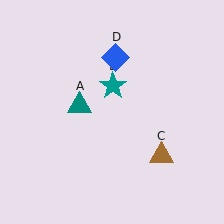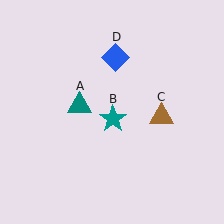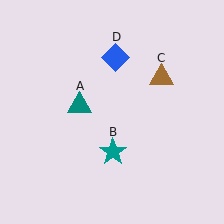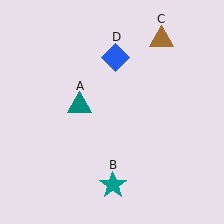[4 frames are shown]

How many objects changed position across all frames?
2 objects changed position: teal star (object B), brown triangle (object C).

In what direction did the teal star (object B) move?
The teal star (object B) moved down.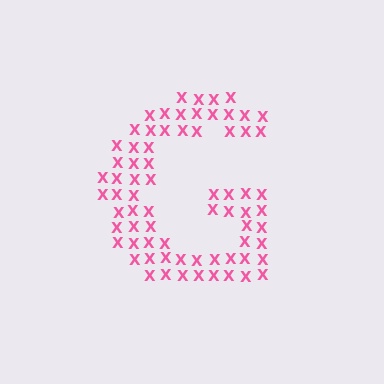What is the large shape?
The large shape is the letter G.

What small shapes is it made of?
It is made of small letter X's.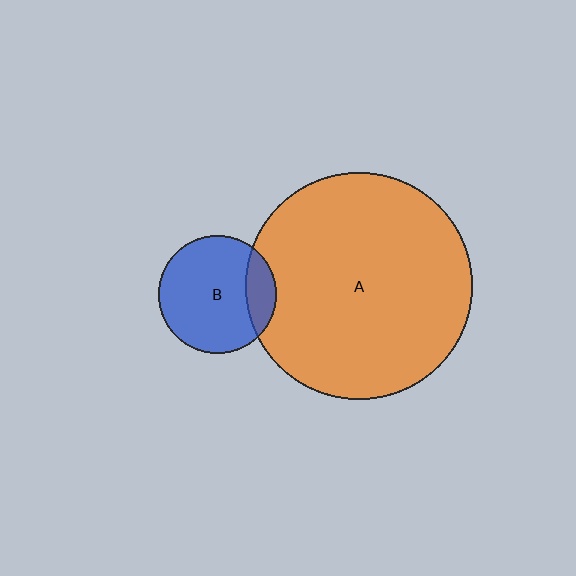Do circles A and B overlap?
Yes.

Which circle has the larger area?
Circle A (orange).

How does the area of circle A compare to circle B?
Approximately 3.7 times.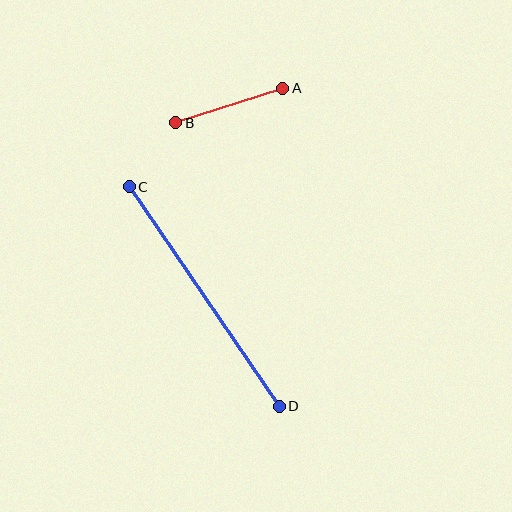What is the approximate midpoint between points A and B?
The midpoint is at approximately (229, 105) pixels.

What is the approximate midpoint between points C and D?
The midpoint is at approximately (204, 296) pixels.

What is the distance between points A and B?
The distance is approximately 113 pixels.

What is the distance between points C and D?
The distance is approximately 266 pixels.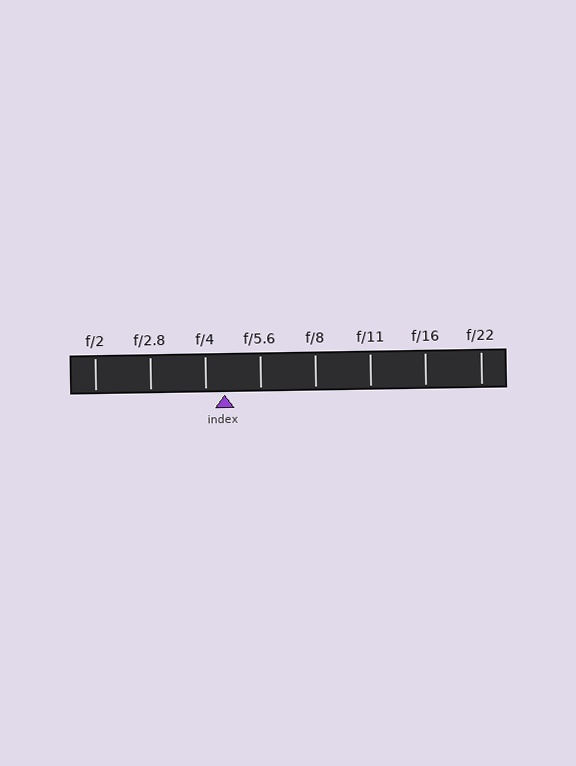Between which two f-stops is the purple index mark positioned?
The index mark is between f/4 and f/5.6.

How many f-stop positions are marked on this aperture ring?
There are 8 f-stop positions marked.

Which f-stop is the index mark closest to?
The index mark is closest to f/4.